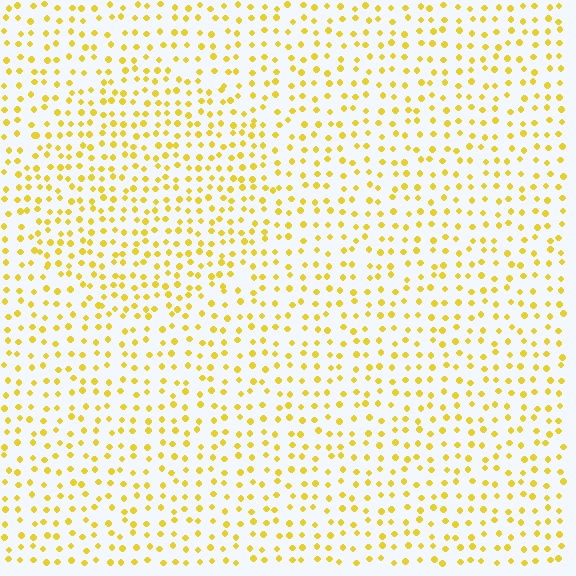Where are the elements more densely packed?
The elements are more densely packed inside the circle boundary.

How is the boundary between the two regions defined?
The boundary is defined by a change in element density (approximately 1.4x ratio). All elements are the same color, size, and shape.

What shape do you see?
I see a circle.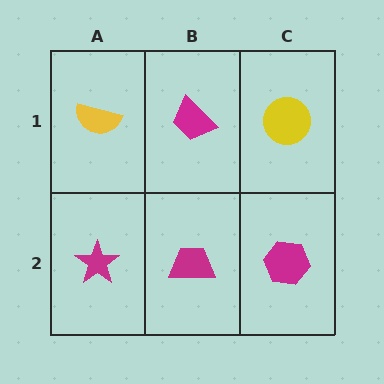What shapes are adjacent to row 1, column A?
A magenta star (row 2, column A), a magenta trapezoid (row 1, column B).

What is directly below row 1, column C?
A magenta hexagon.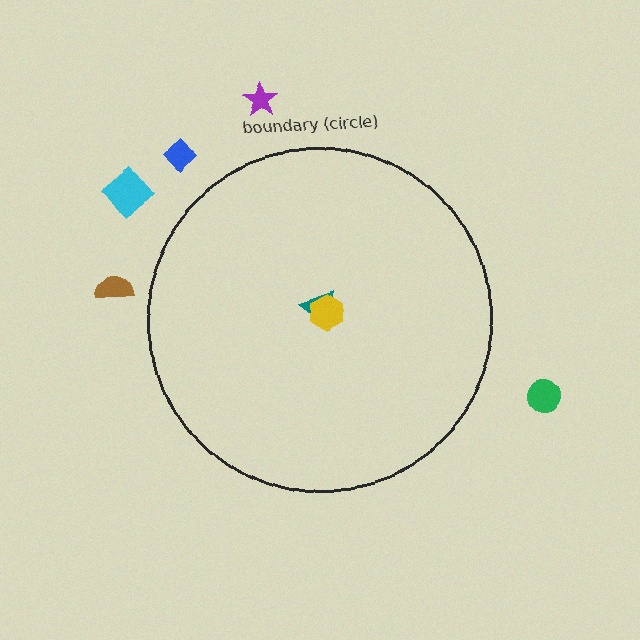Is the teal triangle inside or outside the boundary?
Inside.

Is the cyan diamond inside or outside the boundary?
Outside.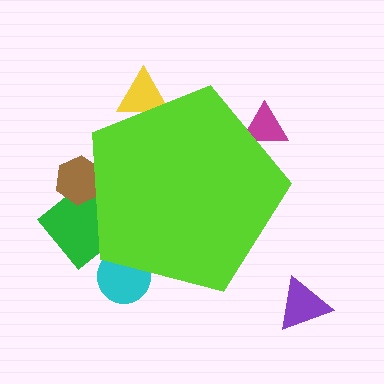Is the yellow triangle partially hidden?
Yes, the yellow triangle is partially hidden behind the lime pentagon.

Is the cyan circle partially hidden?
Yes, the cyan circle is partially hidden behind the lime pentagon.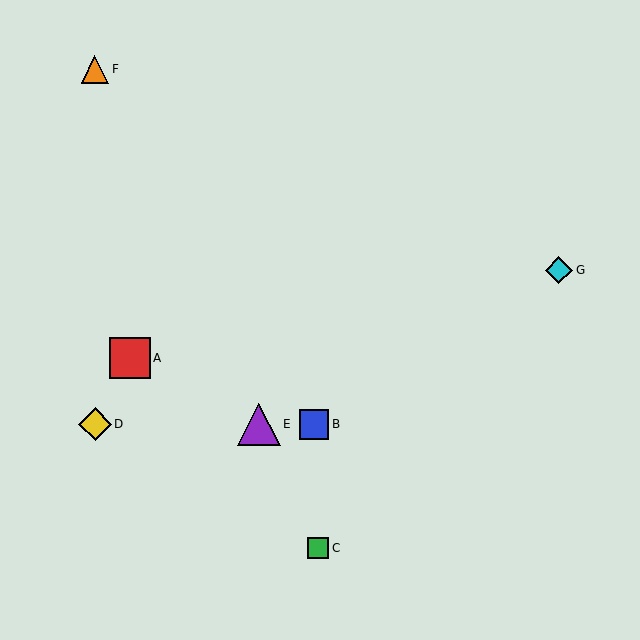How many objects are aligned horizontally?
3 objects (B, D, E) are aligned horizontally.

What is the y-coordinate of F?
Object F is at y≈69.